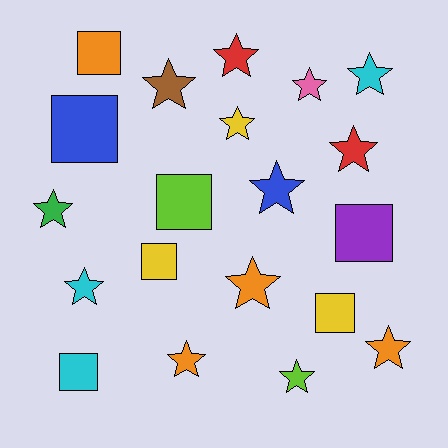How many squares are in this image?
There are 7 squares.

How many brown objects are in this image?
There is 1 brown object.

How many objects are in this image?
There are 20 objects.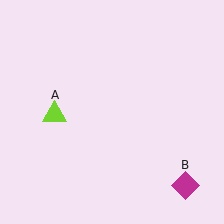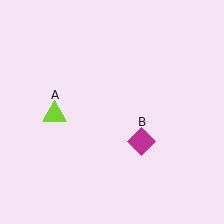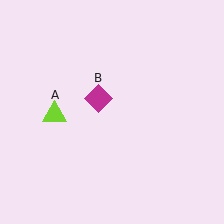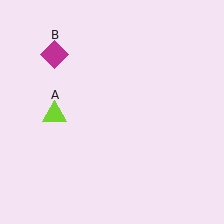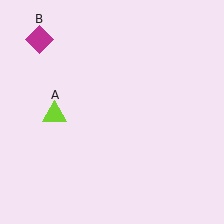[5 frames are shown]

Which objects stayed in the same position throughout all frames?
Lime triangle (object A) remained stationary.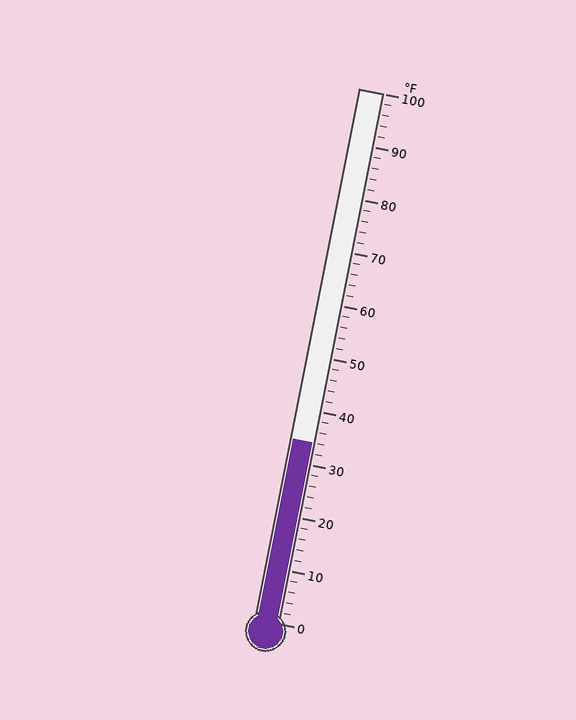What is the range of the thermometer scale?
The thermometer scale ranges from 0°F to 100°F.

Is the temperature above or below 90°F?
The temperature is below 90°F.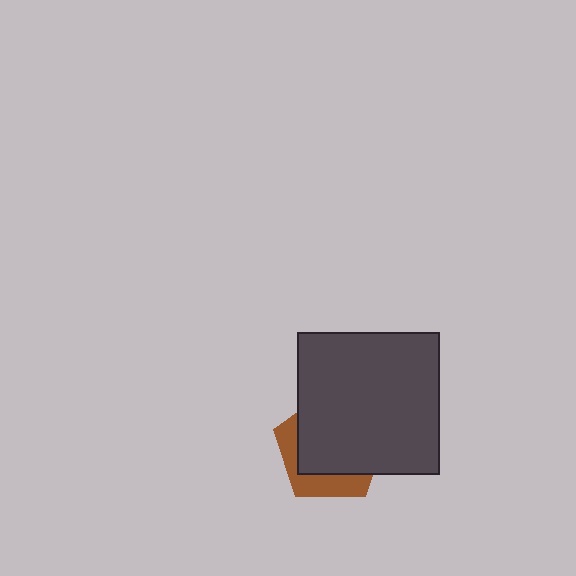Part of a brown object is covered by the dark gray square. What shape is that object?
It is a pentagon.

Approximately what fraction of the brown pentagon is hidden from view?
Roughly 69% of the brown pentagon is hidden behind the dark gray square.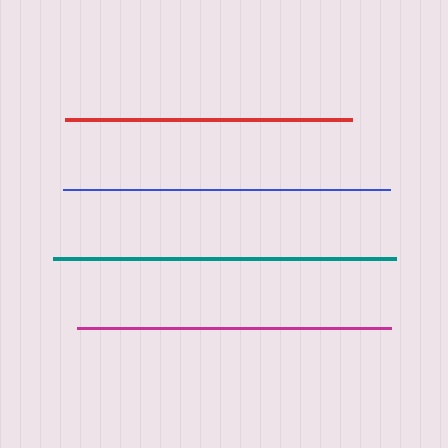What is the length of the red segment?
The red segment is approximately 288 pixels long.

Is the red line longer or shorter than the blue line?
The blue line is longer than the red line.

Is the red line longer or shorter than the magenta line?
The magenta line is longer than the red line.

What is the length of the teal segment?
The teal segment is approximately 343 pixels long.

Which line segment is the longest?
The teal line is the longest at approximately 343 pixels.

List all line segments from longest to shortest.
From longest to shortest: teal, blue, magenta, red.